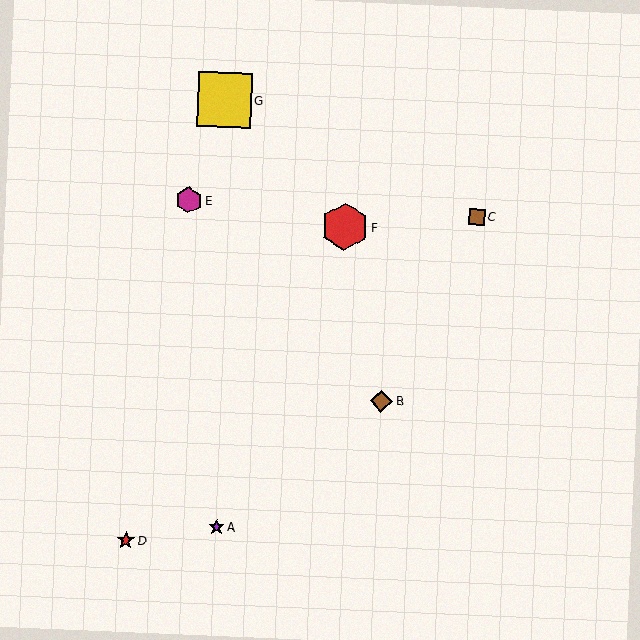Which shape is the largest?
The yellow square (labeled G) is the largest.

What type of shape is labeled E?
Shape E is a magenta hexagon.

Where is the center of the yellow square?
The center of the yellow square is at (224, 100).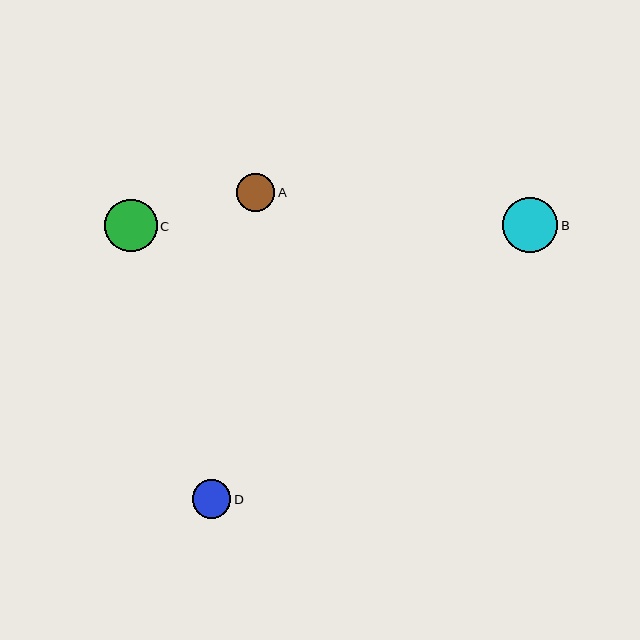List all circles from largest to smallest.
From largest to smallest: B, C, D, A.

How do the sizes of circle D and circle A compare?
Circle D and circle A are approximately the same size.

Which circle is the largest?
Circle B is the largest with a size of approximately 55 pixels.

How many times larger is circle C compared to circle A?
Circle C is approximately 1.4 times the size of circle A.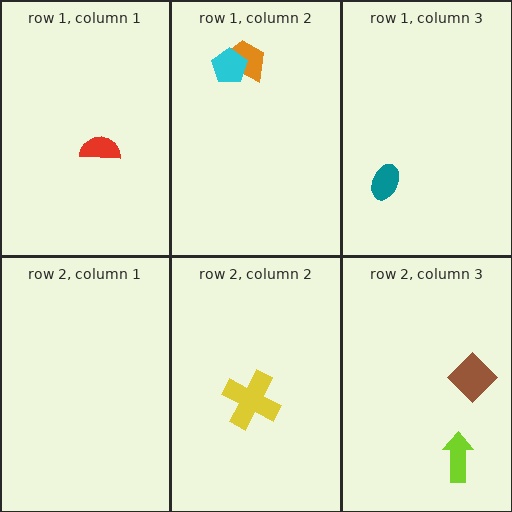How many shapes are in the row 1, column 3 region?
1.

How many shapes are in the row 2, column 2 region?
1.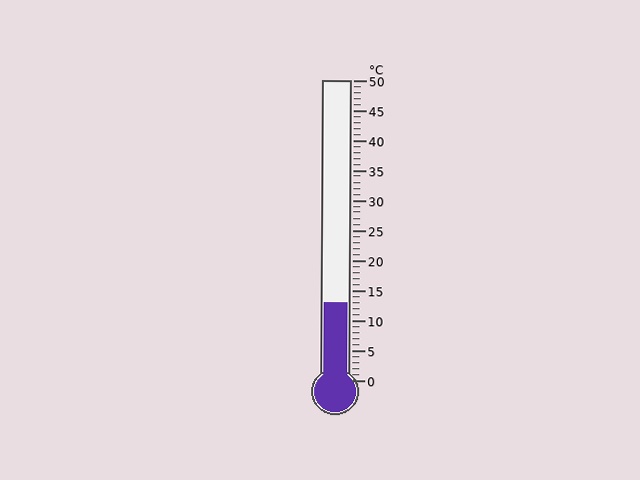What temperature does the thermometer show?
The thermometer shows approximately 13°C.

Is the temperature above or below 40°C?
The temperature is below 40°C.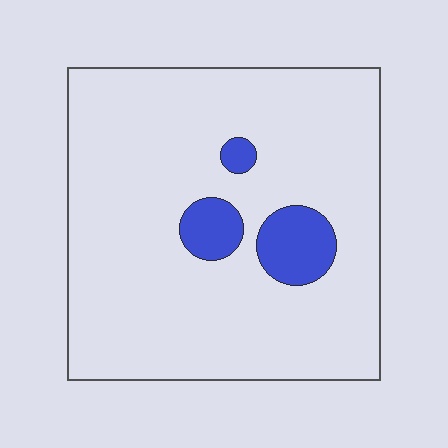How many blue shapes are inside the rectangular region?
3.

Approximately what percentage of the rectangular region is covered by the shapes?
Approximately 10%.